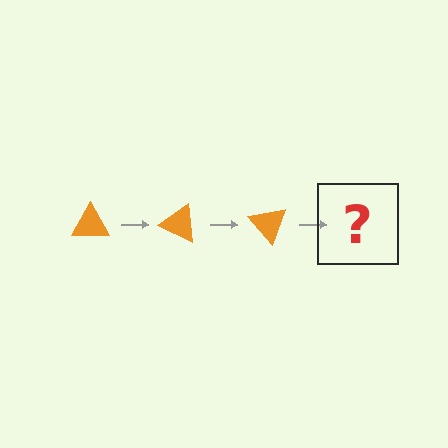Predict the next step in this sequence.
The next step is an orange triangle rotated 75 degrees.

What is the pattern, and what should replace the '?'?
The pattern is that the triangle rotates 25 degrees each step. The '?' should be an orange triangle rotated 75 degrees.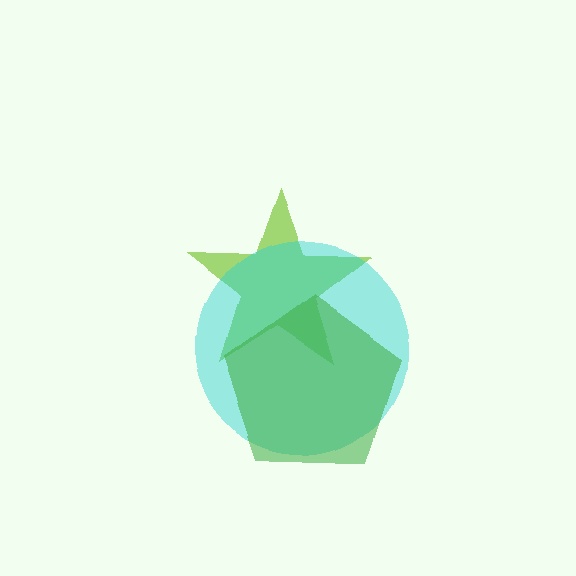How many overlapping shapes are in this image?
There are 3 overlapping shapes in the image.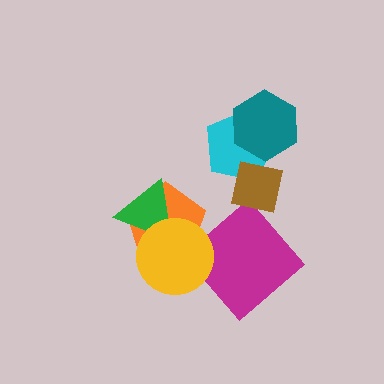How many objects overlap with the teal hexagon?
1 object overlaps with the teal hexagon.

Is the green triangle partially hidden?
Yes, it is partially covered by another shape.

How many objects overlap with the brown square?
1 object overlaps with the brown square.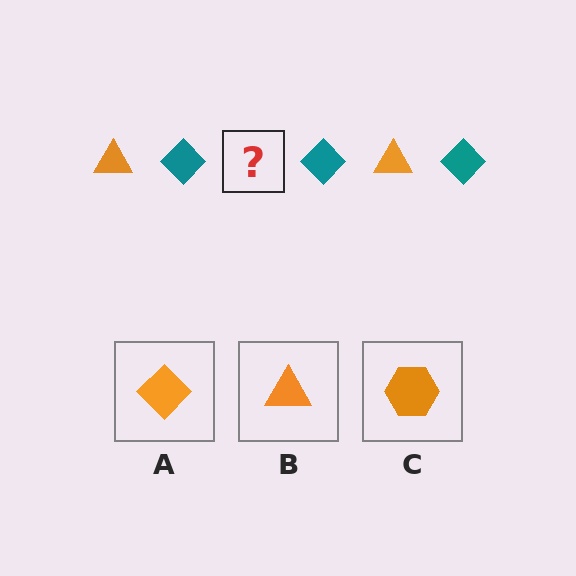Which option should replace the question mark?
Option B.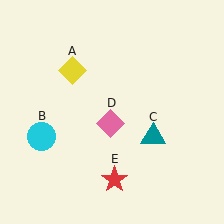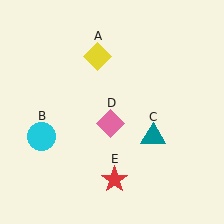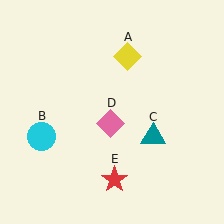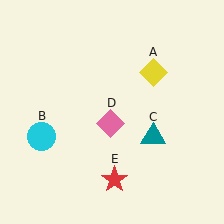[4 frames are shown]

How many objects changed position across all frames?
1 object changed position: yellow diamond (object A).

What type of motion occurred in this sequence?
The yellow diamond (object A) rotated clockwise around the center of the scene.